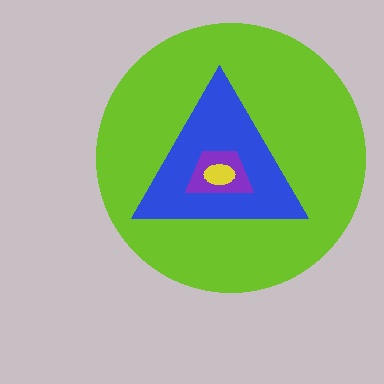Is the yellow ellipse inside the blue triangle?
Yes.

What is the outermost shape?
The lime circle.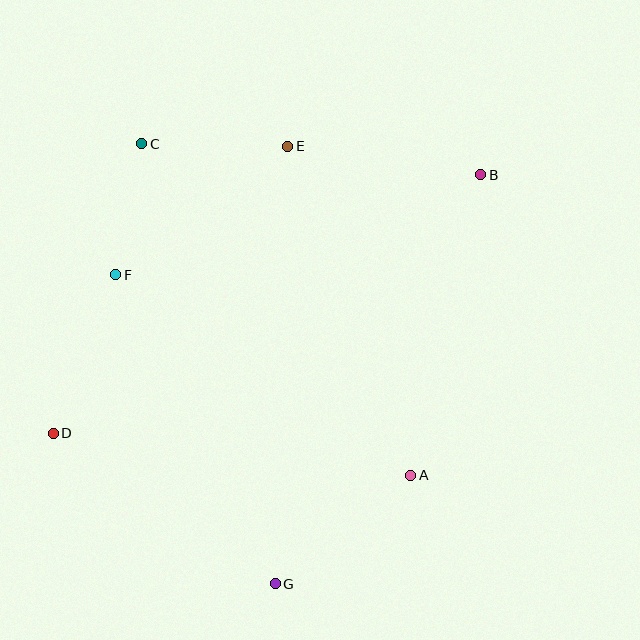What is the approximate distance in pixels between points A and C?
The distance between A and C is approximately 427 pixels.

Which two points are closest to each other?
Points C and F are closest to each other.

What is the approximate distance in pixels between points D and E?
The distance between D and E is approximately 371 pixels.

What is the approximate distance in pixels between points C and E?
The distance between C and E is approximately 146 pixels.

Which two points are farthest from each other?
Points B and D are farthest from each other.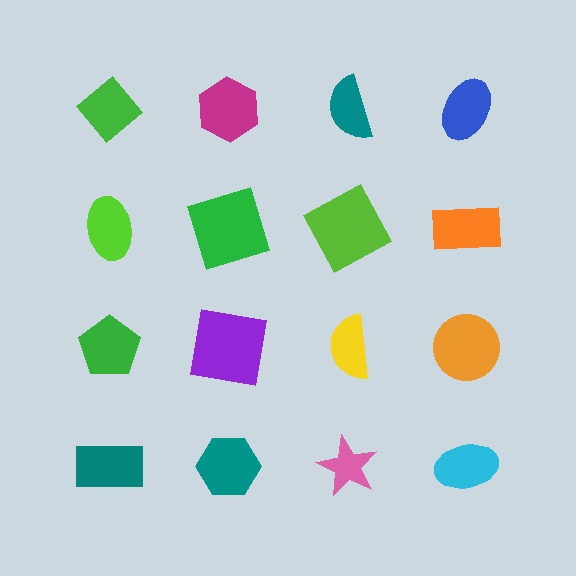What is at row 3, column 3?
A yellow semicircle.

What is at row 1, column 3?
A teal semicircle.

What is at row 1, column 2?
A magenta hexagon.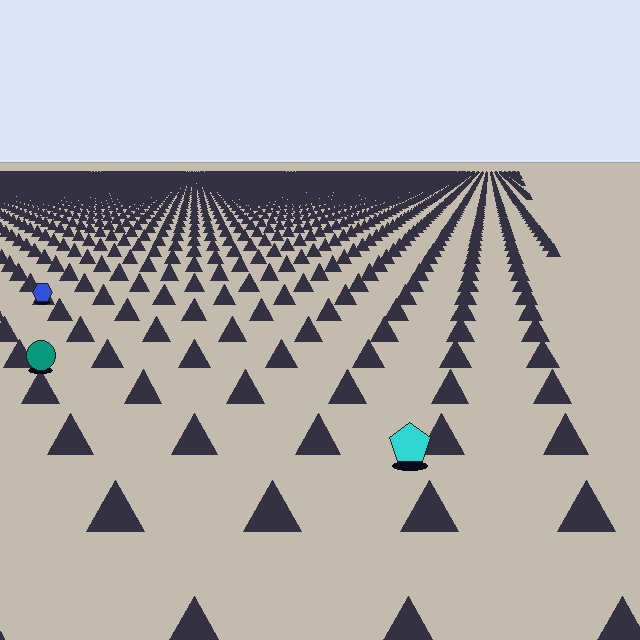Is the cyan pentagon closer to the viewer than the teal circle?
Yes. The cyan pentagon is closer — you can tell from the texture gradient: the ground texture is coarser near it.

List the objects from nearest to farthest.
From nearest to farthest: the cyan pentagon, the teal circle, the blue hexagon.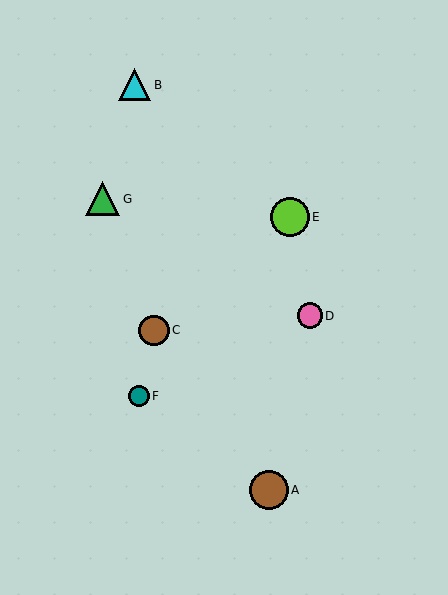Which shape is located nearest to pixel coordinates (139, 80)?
The cyan triangle (labeled B) at (134, 85) is nearest to that location.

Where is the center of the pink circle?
The center of the pink circle is at (310, 316).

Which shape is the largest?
The brown circle (labeled A) is the largest.